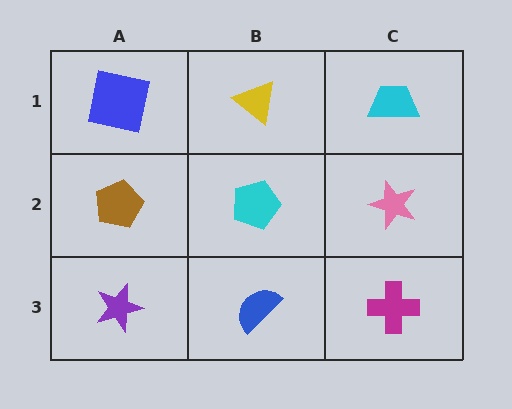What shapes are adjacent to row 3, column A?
A brown pentagon (row 2, column A), a blue semicircle (row 3, column B).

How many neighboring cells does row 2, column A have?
3.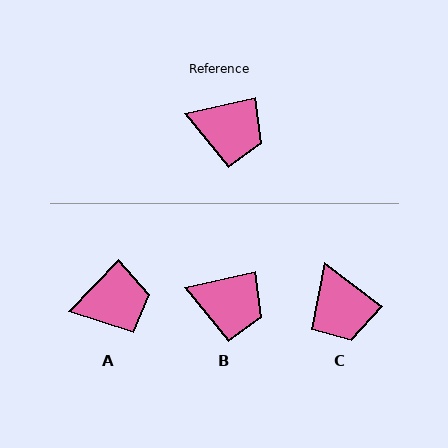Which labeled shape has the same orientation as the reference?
B.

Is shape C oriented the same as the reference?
No, it is off by about 51 degrees.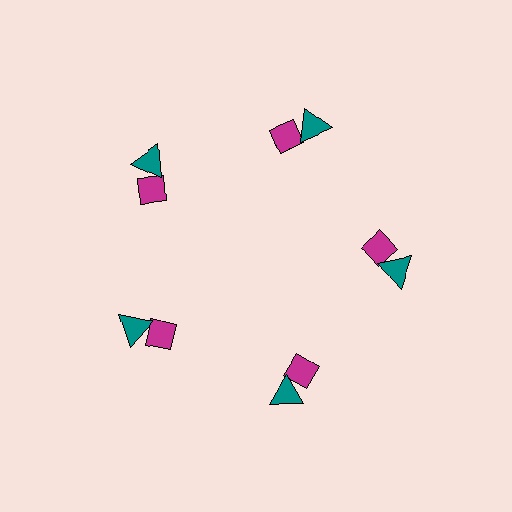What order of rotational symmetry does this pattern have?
This pattern has 5-fold rotational symmetry.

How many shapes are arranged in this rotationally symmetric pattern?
There are 10 shapes, arranged in 5 groups of 2.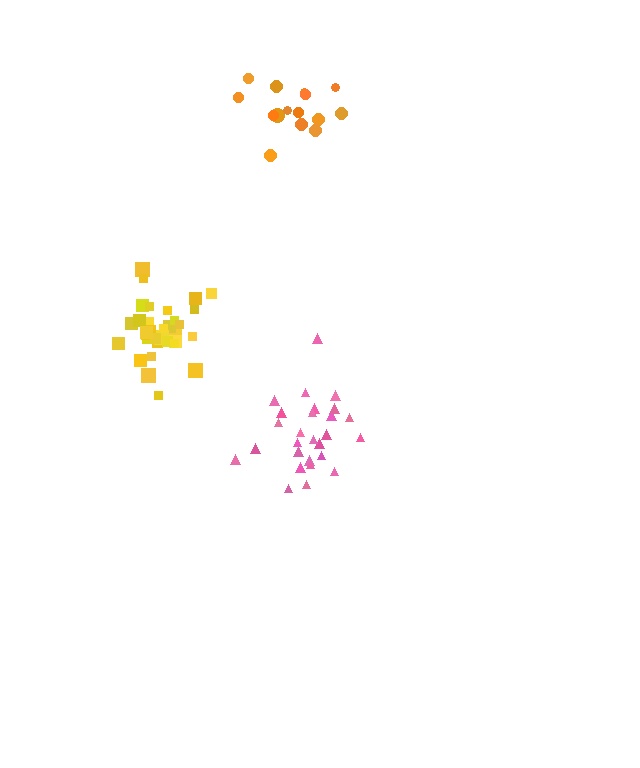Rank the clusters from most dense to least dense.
yellow, pink, orange.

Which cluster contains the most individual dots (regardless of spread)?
Yellow (34).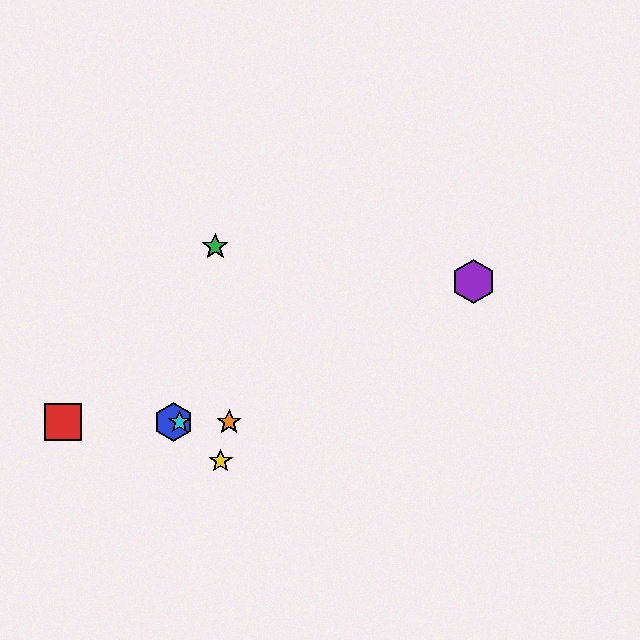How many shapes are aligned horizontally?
4 shapes (the red square, the blue hexagon, the orange star, the cyan star) are aligned horizontally.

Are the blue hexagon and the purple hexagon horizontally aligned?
No, the blue hexagon is at y≈422 and the purple hexagon is at y≈281.